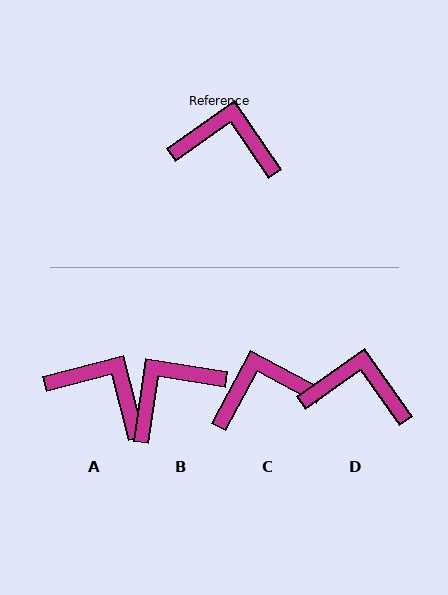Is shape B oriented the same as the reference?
No, it is off by about 46 degrees.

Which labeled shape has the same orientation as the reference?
D.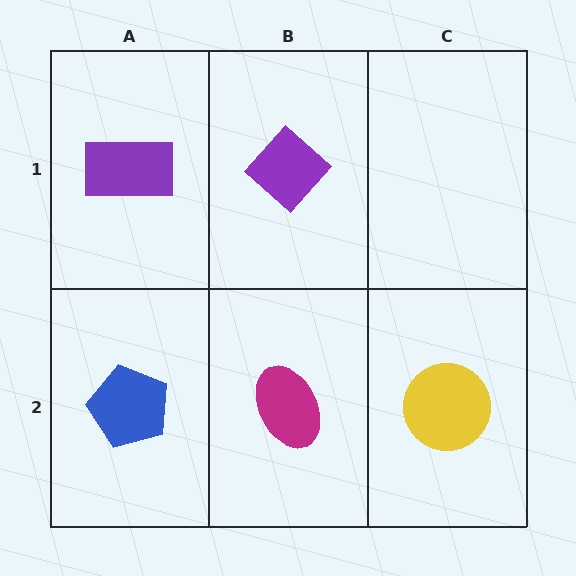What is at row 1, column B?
A purple diamond.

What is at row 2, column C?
A yellow circle.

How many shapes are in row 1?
2 shapes.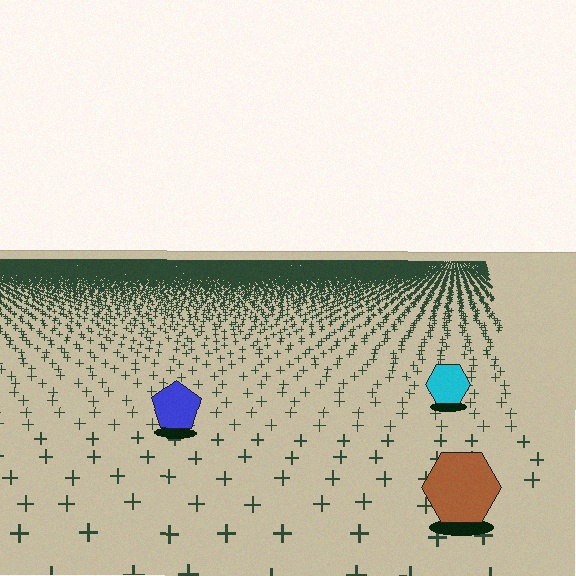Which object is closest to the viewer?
The brown hexagon is closest. The texture marks near it are larger and more spread out.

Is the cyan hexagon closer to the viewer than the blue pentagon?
No. The blue pentagon is closer — you can tell from the texture gradient: the ground texture is coarser near it.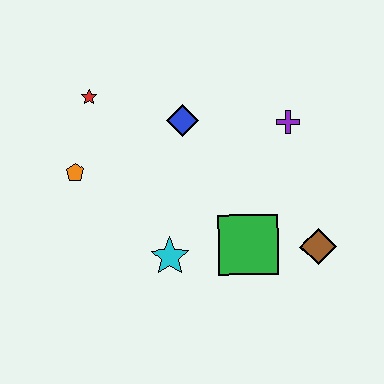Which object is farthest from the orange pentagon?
The brown diamond is farthest from the orange pentagon.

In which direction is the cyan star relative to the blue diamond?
The cyan star is below the blue diamond.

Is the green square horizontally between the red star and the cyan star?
No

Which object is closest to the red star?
The orange pentagon is closest to the red star.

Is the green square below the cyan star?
No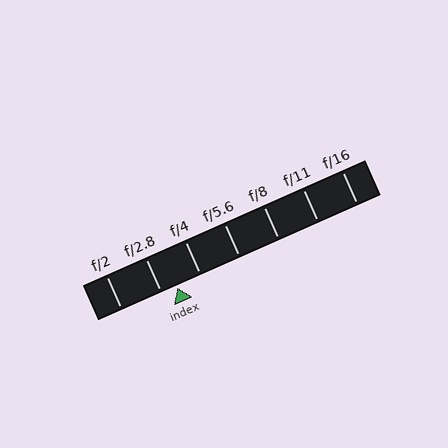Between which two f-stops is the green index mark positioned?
The index mark is between f/2.8 and f/4.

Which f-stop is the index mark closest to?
The index mark is closest to f/2.8.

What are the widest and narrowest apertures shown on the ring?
The widest aperture shown is f/2 and the narrowest is f/16.